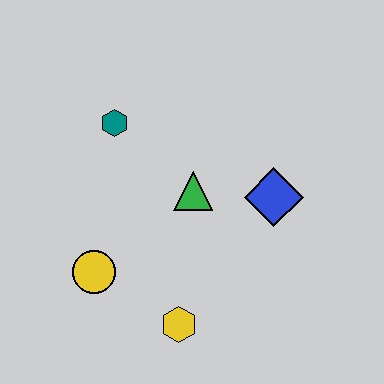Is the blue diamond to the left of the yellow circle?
No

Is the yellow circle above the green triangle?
No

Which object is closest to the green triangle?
The blue diamond is closest to the green triangle.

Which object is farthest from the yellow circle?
The blue diamond is farthest from the yellow circle.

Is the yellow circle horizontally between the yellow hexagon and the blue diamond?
No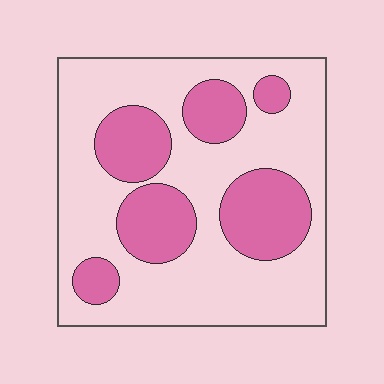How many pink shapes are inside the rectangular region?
6.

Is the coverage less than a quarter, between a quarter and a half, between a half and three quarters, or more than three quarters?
Between a quarter and a half.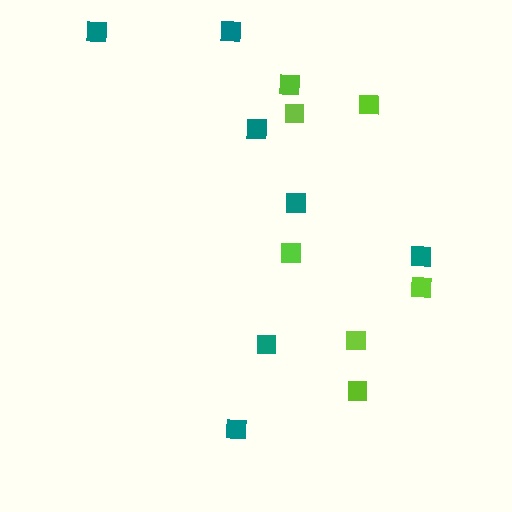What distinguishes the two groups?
There are 2 groups: one group of teal squares (7) and one group of lime squares (7).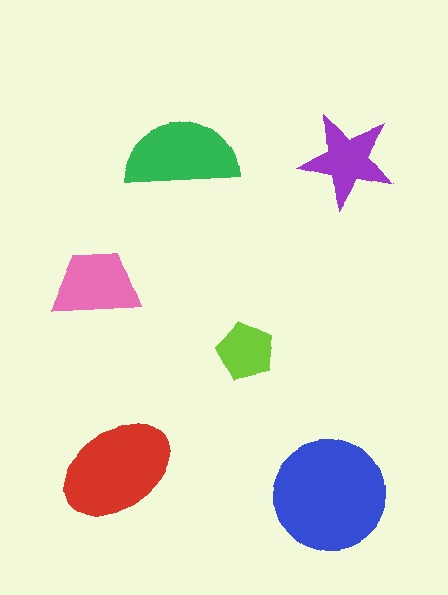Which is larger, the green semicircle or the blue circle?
The blue circle.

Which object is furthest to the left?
The pink trapezoid is leftmost.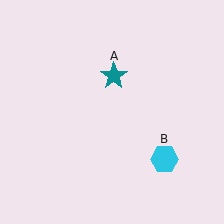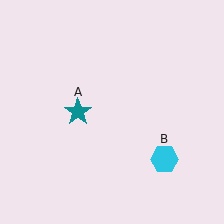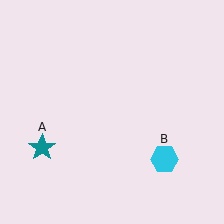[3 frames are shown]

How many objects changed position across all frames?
1 object changed position: teal star (object A).